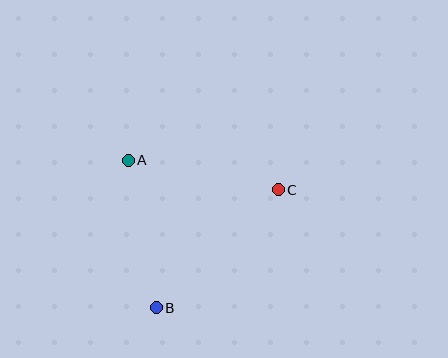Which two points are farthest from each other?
Points B and C are farthest from each other.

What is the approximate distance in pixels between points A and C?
The distance between A and C is approximately 153 pixels.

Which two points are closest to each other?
Points A and B are closest to each other.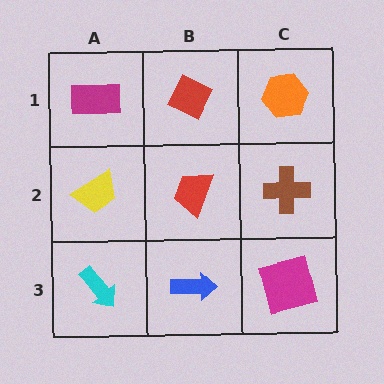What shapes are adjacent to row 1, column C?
A brown cross (row 2, column C), a red diamond (row 1, column B).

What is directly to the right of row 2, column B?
A brown cross.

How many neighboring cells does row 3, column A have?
2.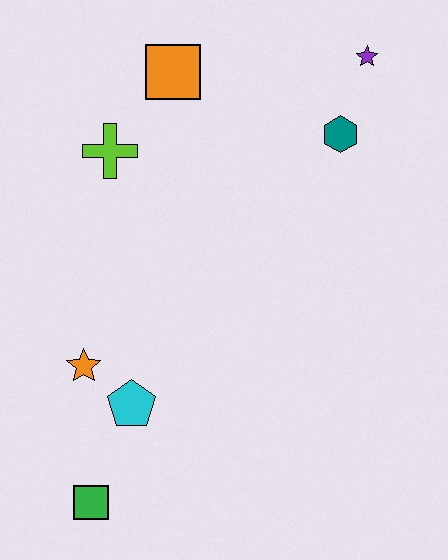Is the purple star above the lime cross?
Yes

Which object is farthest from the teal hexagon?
The green square is farthest from the teal hexagon.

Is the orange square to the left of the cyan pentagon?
No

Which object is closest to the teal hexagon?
The purple star is closest to the teal hexagon.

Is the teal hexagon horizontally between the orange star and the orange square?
No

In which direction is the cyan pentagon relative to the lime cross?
The cyan pentagon is below the lime cross.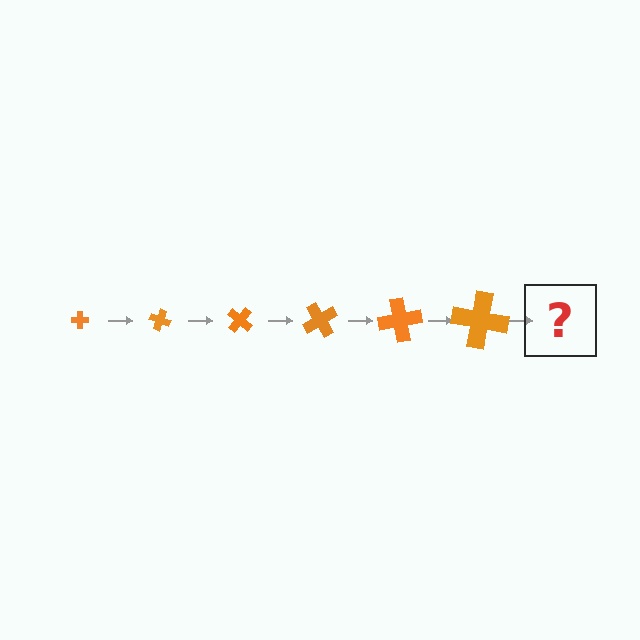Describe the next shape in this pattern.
It should be a cross, larger than the previous one and rotated 120 degrees from the start.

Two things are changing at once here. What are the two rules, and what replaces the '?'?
The two rules are that the cross grows larger each step and it rotates 20 degrees each step. The '?' should be a cross, larger than the previous one and rotated 120 degrees from the start.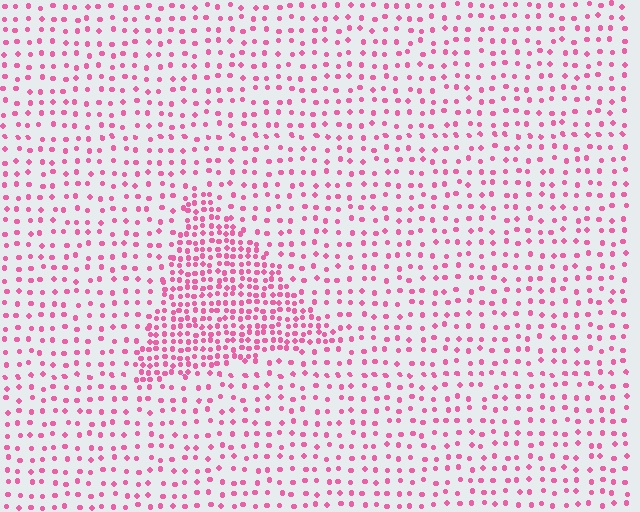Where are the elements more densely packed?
The elements are more densely packed inside the triangle boundary.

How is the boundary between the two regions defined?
The boundary is defined by a change in element density (approximately 2.4x ratio). All elements are the same color, size, and shape.